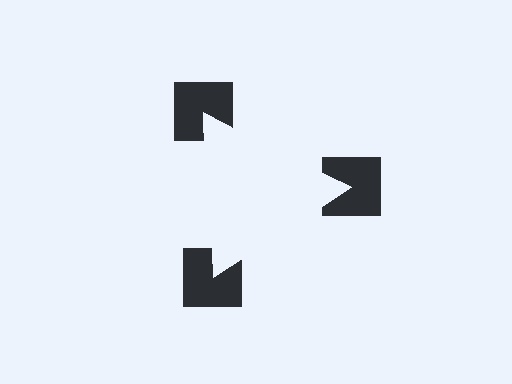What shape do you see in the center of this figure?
An illusory triangle — its edges are inferred from the aligned wedge cuts in the notched squares, not physically drawn.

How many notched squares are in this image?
There are 3 — one at each vertex of the illusory triangle.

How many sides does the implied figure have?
3 sides.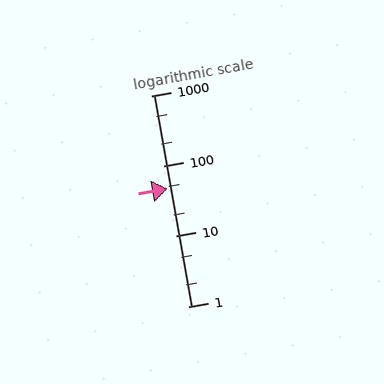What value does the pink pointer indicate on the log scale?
The pointer indicates approximately 48.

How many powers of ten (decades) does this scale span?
The scale spans 3 decades, from 1 to 1000.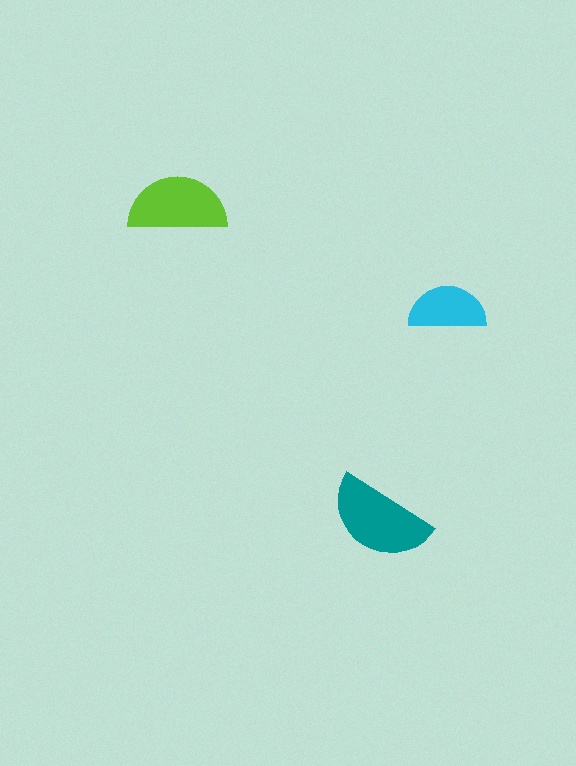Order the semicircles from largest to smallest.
the teal one, the lime one, the cyan one.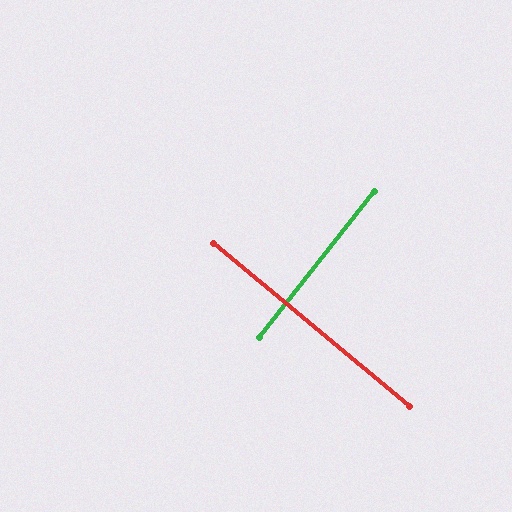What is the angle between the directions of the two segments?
Approximately 88 degrees.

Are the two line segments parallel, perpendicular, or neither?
Perpendicular — they meet at approximately 88°.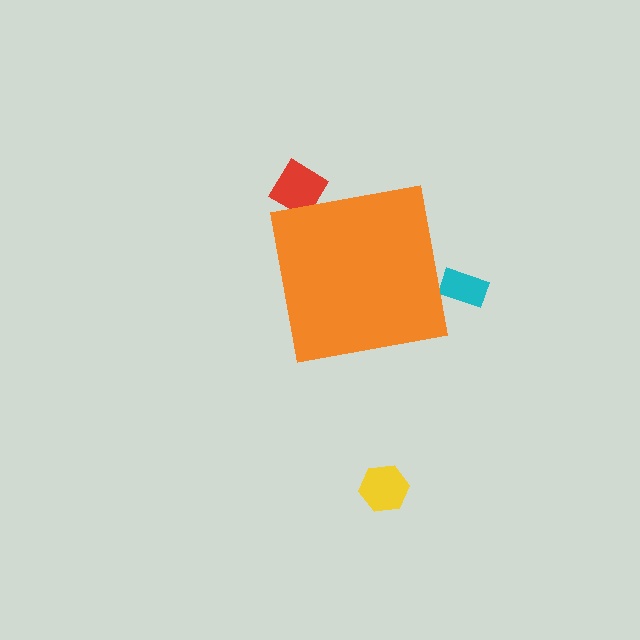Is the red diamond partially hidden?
Yes, the red diamond is partially hidden behind the orange square.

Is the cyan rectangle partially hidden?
Yes, the cyan rectangle is partially hidden behind the orange square.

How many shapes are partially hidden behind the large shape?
2 shapes are partially hidden.